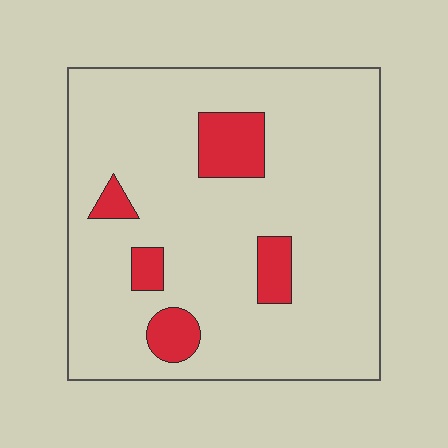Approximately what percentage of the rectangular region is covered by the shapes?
Approximately 10%.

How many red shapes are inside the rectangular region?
5.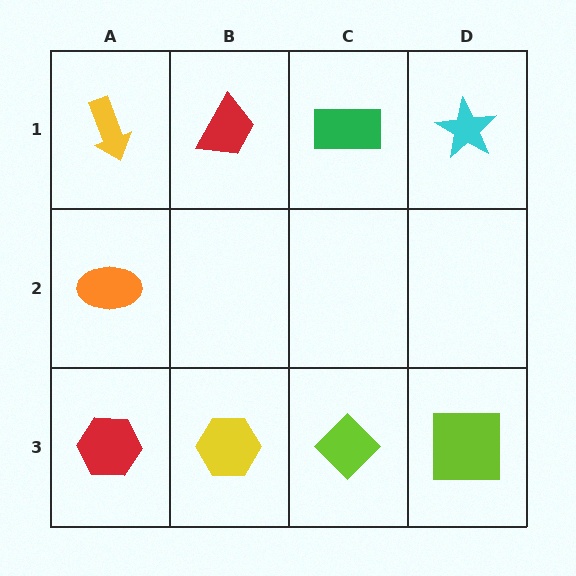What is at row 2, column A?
An orange ellipse.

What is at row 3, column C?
A lime diamond.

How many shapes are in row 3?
4 shapes.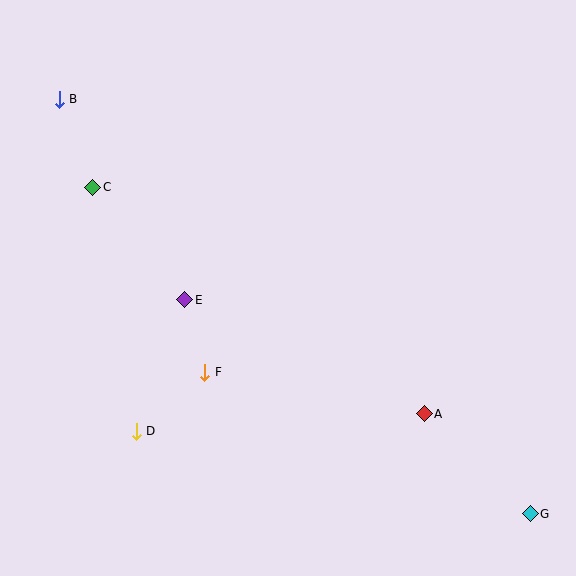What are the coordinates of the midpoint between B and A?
The midpoint between B and A is at (242, 256).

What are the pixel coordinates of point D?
Point D is at (136, 431).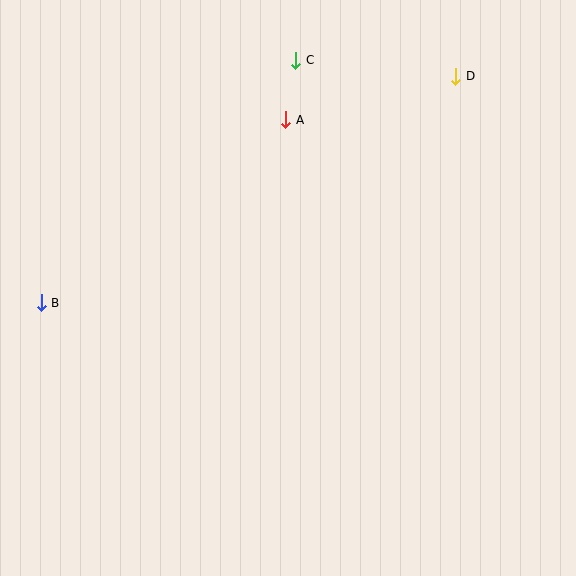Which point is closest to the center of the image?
Point A at (286, 120) is closest to the center.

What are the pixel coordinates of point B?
Point B is at (41, 303).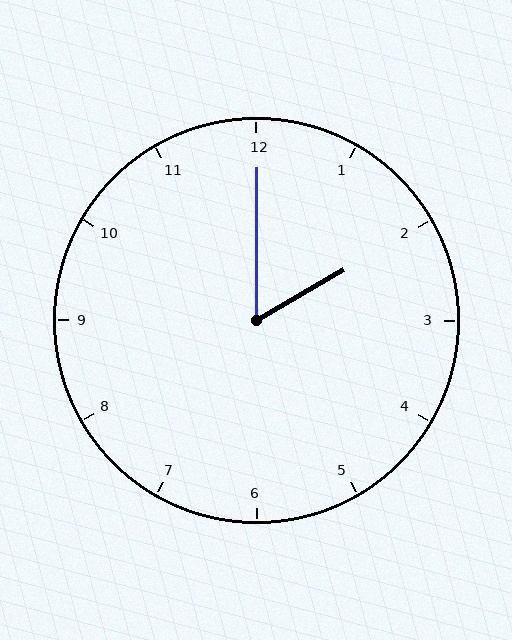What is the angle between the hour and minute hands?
Approximately 60 degrees.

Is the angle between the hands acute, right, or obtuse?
It is acute.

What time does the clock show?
2:00.